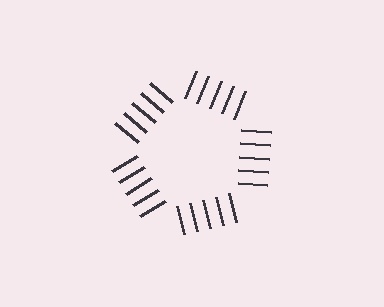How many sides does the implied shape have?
5 sides — the line-ends trace a pentagon.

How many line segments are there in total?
25 — 5 along each of the 5 edges.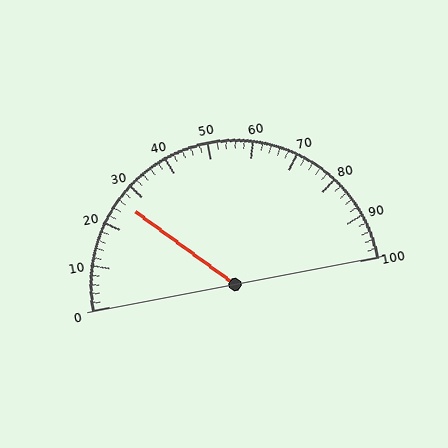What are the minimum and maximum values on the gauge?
The gauge ranges from 0 to 100.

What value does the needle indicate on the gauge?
The needle indicates approximately 26.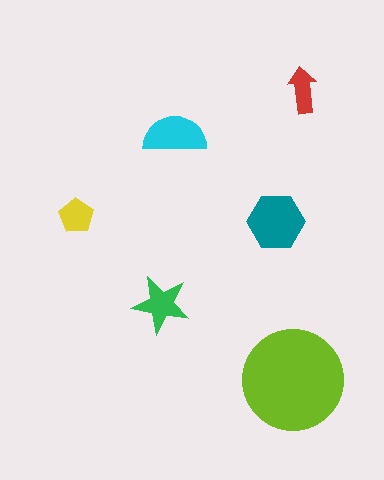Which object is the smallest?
The red arrow.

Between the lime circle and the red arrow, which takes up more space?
The lime circle.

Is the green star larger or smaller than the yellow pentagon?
Larger.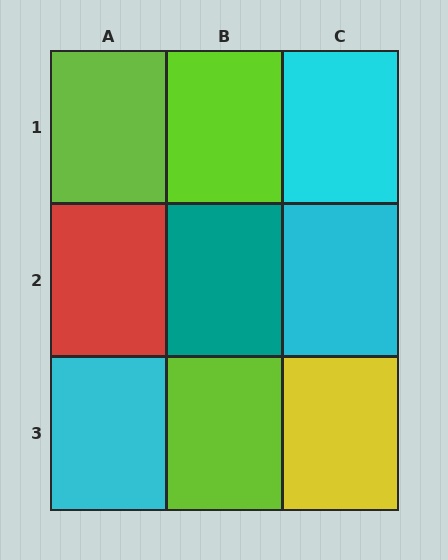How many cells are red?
1 cell is red.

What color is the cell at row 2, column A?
Red.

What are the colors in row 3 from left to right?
Cyan, lime, yellow.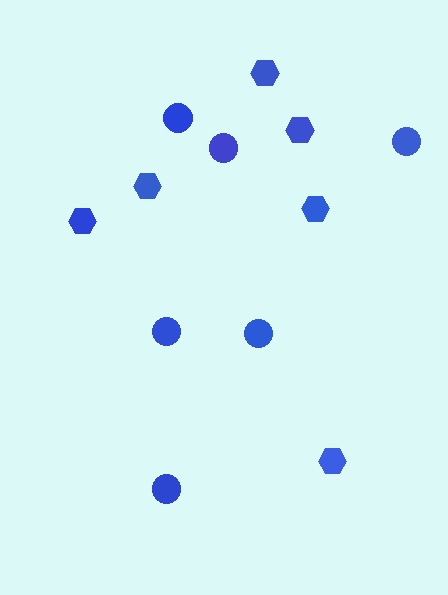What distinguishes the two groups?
There are 2 groups: one group of circles (6) and one group of hexagons (6).